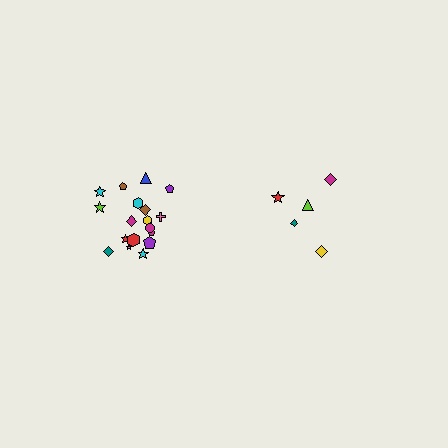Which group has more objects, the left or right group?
The left group.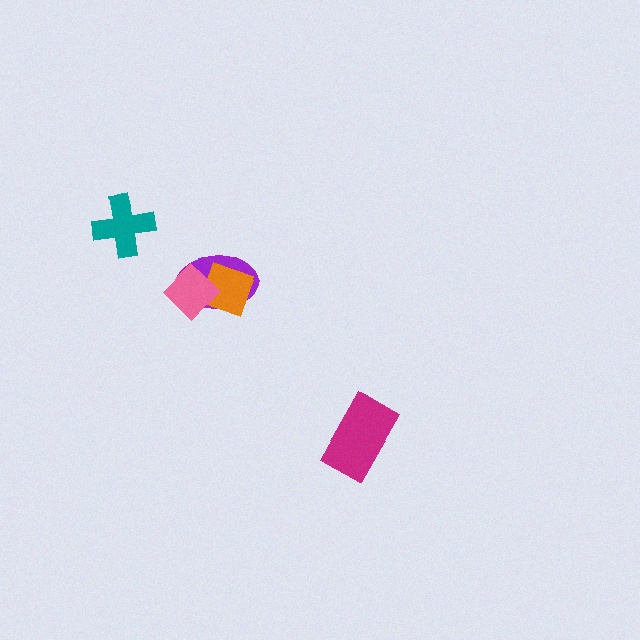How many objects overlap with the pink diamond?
2 objects overlap with the pink diamond.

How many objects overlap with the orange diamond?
2 objects overlap with the orange diamond.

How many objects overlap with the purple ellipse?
2 objects overlap with the purple ellipse.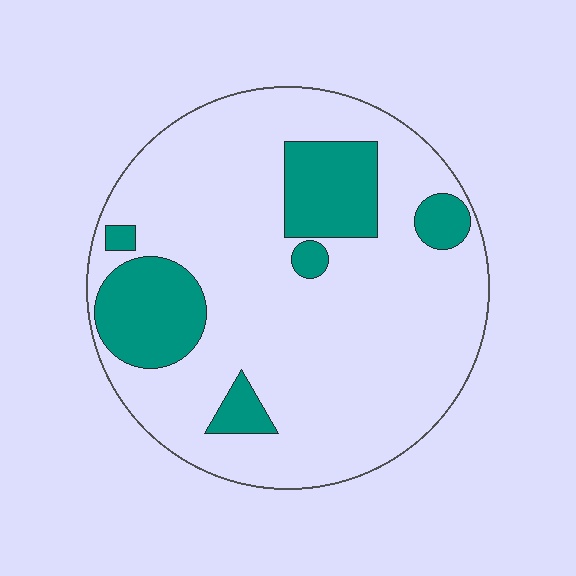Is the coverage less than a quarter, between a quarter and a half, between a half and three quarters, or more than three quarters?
Less than a quarter.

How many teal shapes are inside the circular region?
6.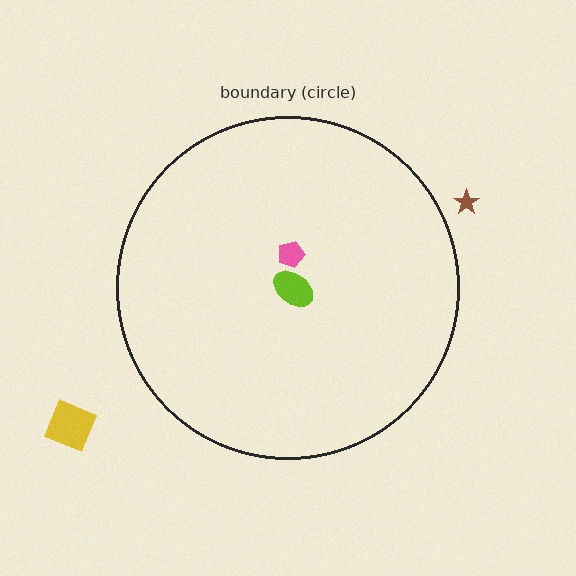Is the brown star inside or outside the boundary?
Outside.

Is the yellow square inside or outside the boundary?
Outside.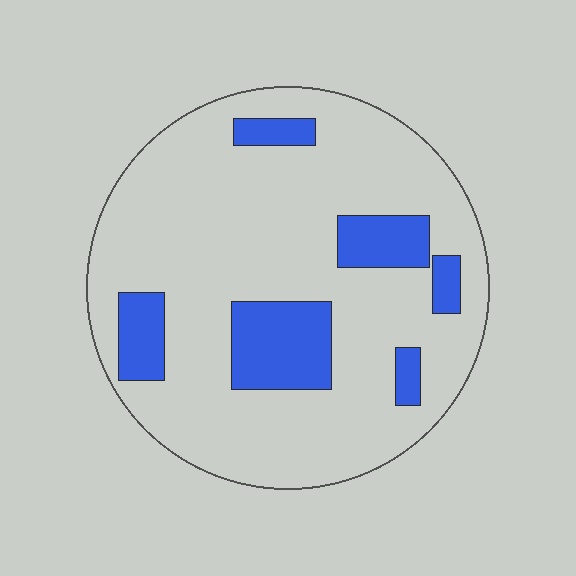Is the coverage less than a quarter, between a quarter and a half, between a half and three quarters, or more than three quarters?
Less than a quarter.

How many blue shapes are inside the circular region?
6.